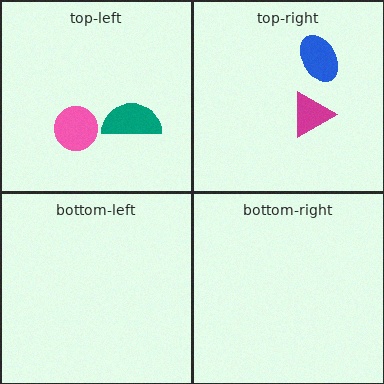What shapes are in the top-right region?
The magenta triangle, the blue ellipse.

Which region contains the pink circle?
The top-left region.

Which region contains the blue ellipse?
The top-right region.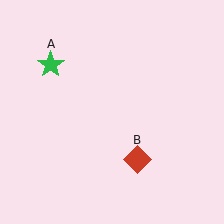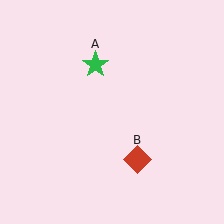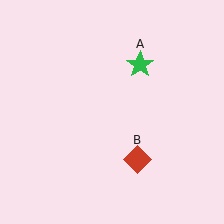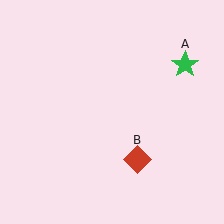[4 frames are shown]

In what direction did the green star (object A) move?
The green star (object A) moved right.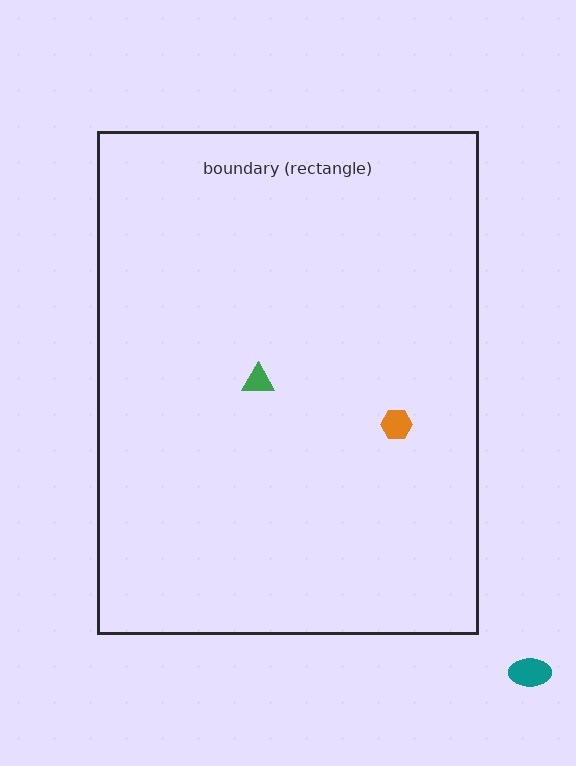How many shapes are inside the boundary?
2 inside, 1 outside.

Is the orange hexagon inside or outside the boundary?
Inside.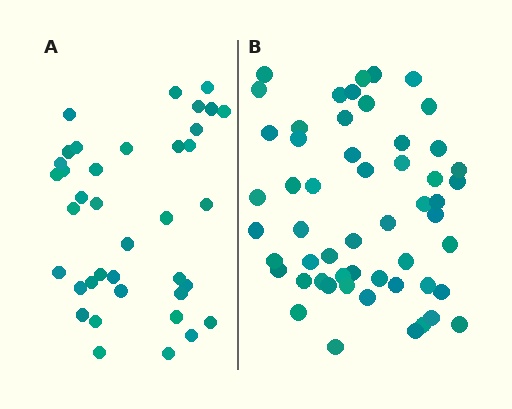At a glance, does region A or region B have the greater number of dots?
Region B (the right region) has more dots.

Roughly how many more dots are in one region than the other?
Region B has approximately 15 more dots than region A.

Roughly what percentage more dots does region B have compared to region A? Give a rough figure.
About 40% more.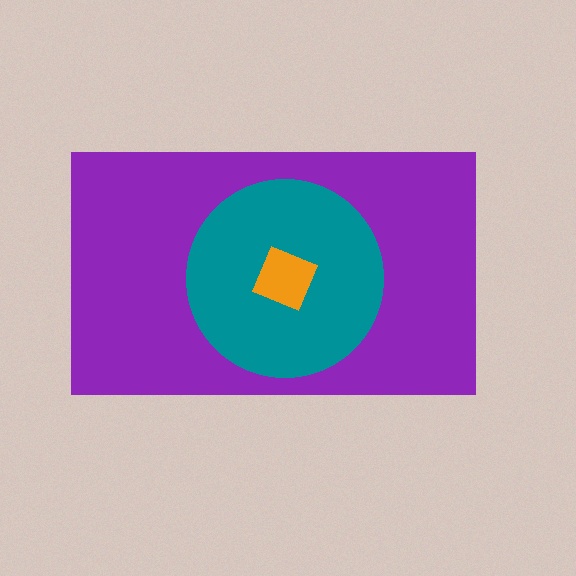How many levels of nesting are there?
3.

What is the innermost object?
The orange square.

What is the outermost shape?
The purple rectangle.